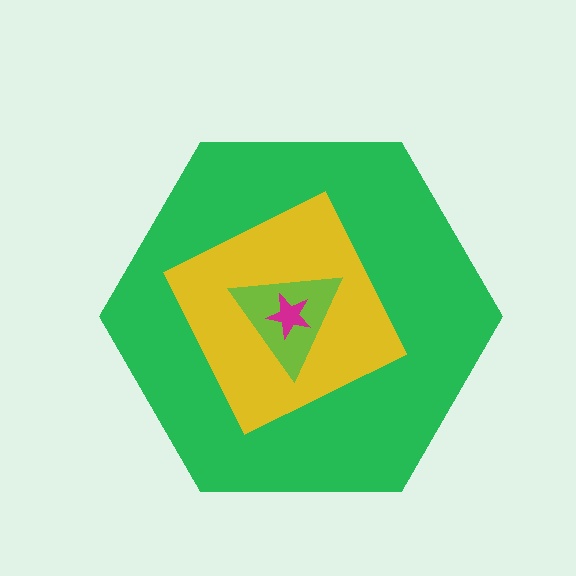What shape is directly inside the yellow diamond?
The lime triangle.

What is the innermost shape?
The magenta star.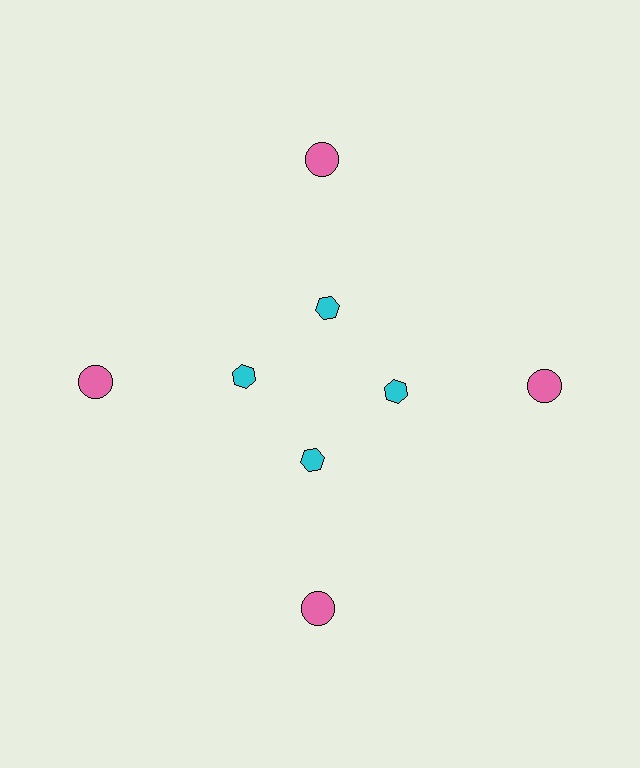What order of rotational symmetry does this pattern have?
This pattern has 4-fold rotational symmetry.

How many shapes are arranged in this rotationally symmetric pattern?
There are 8 shapes, arranged in 4 groups of 2.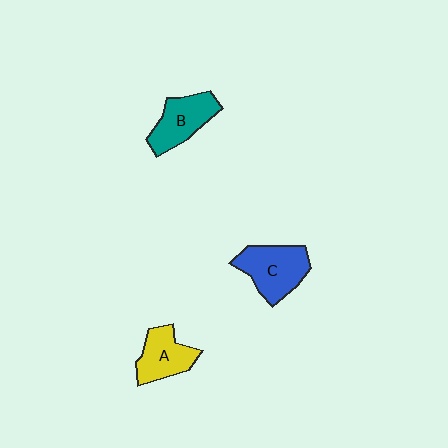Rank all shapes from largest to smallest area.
From largest to smallest: C (blue), B (teal), A (yellow).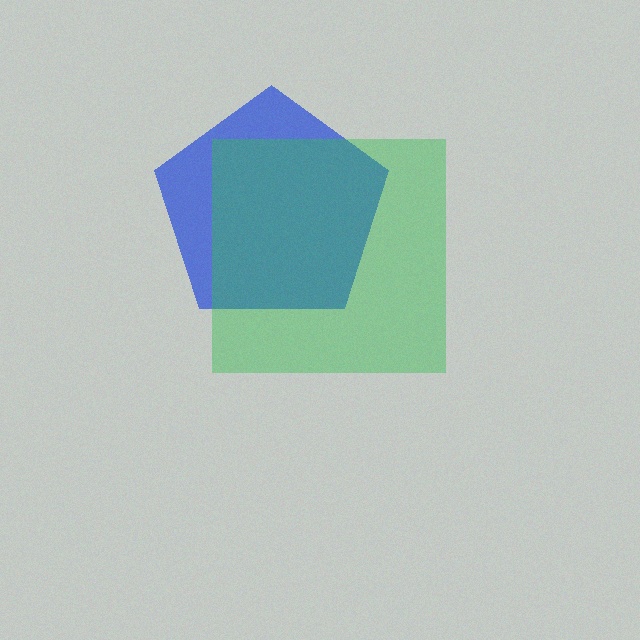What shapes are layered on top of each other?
The layered shapes are: a blue pentagon, a green square.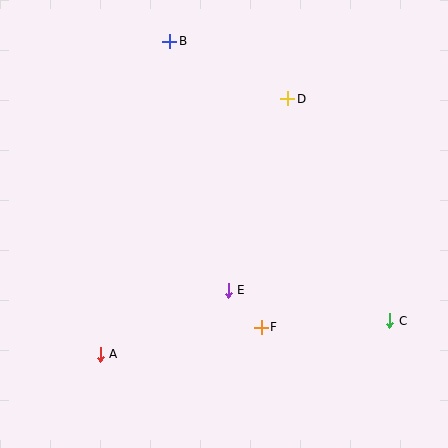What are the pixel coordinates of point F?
Point F is at (261, 327).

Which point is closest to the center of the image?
Point E at (228, 290) is closest to the center.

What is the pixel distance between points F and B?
The distance between F and B is 301 pixels.